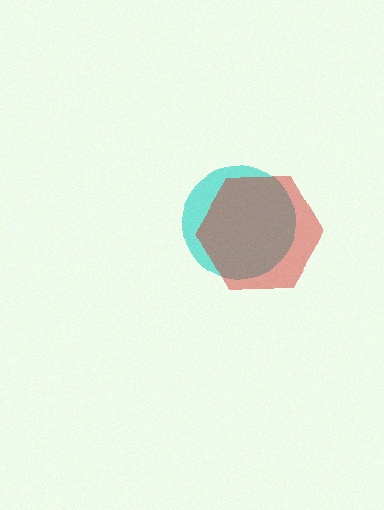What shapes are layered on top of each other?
The layered shapes are: a cyan circle, a red hexagon.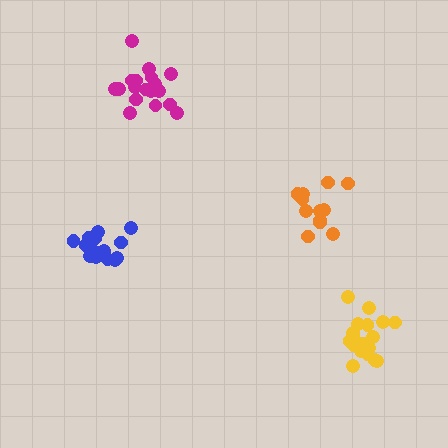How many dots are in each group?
Group 1: 13 dots, Group 2: 18 dots, Group 3: 19 dots, Group 4: 15 dots (65 total).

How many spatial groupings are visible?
There are 4 spatial groupings.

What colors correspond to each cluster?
The clusters are colored: orange, magenta, yellow, blue.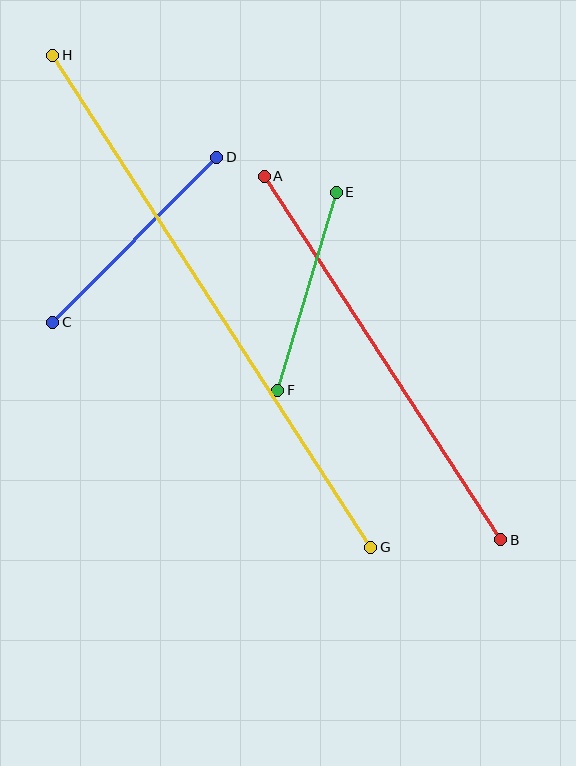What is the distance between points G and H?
The distance is approximately 586 pixels.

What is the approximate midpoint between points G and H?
The midpoint is at approximately (212, 301) pixels.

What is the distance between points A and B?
The distance is approximately 434 pixels.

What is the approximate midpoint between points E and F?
The midpoint is at approximately (307, 291) pixels.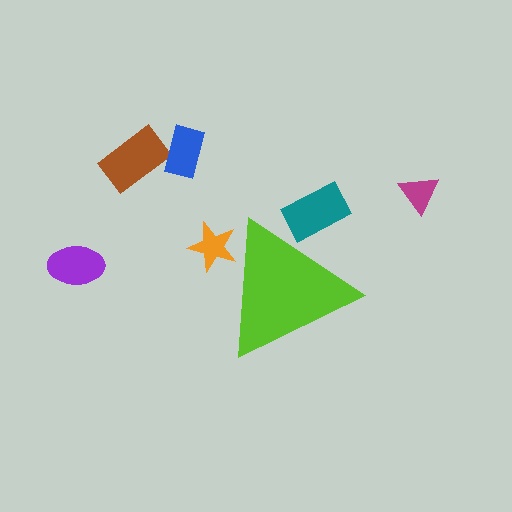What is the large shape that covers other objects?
A lime triangle.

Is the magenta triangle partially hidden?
No, the magenta triangle is fully visible.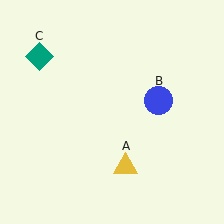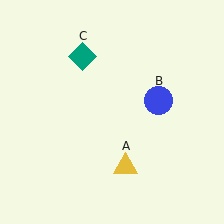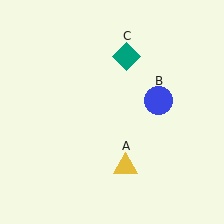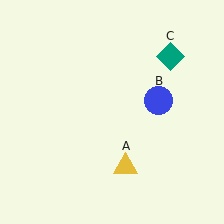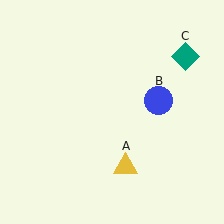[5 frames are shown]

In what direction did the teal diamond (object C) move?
The teal diamond (object C) moved right.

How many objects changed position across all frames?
1 object changed position: teal diamond (object C).